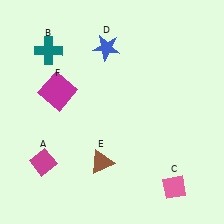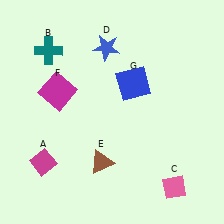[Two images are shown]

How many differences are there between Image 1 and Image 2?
There is 1 difference between the two images.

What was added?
A blue square (G) was added in Image 2.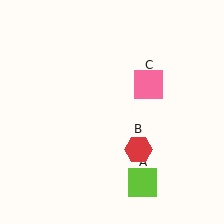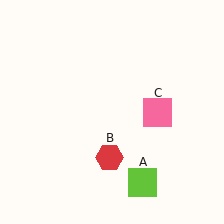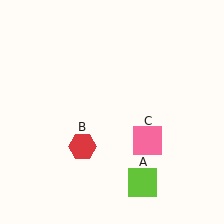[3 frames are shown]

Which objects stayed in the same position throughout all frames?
Lime square (object A) remained stationary.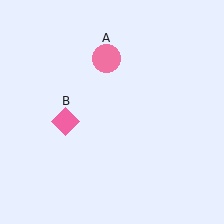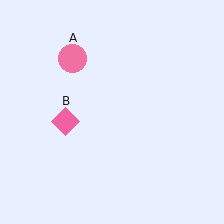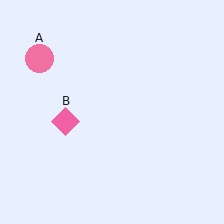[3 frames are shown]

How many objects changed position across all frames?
1 object changed position: pink circle (object A).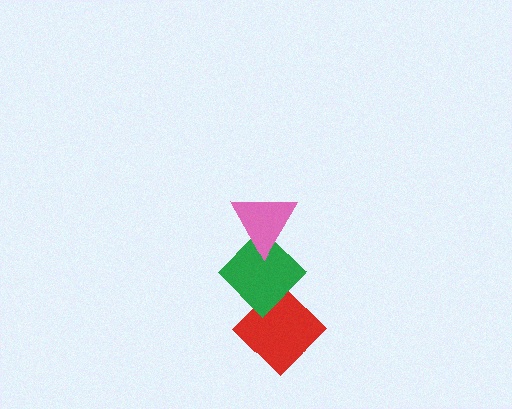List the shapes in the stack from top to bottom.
From top to bottom: the pink triangle, the green diamond, the red diamond.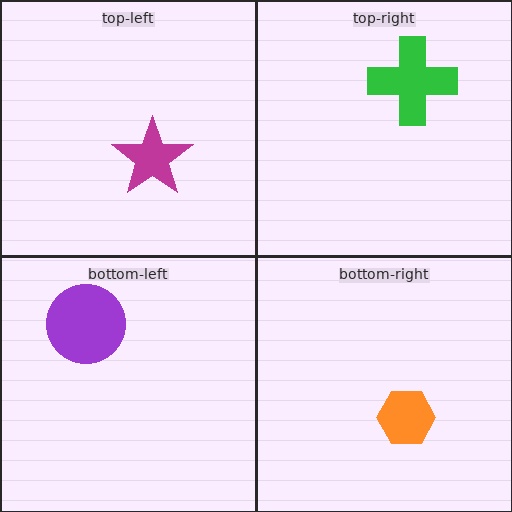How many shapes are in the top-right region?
1.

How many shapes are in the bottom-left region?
1.